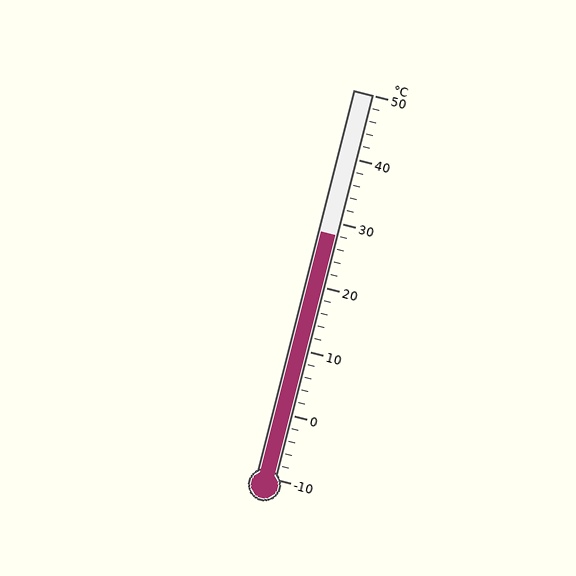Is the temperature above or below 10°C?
The temperature is above 10°C.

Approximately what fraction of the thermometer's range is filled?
The thermometer is filled to approximately 65% of its range.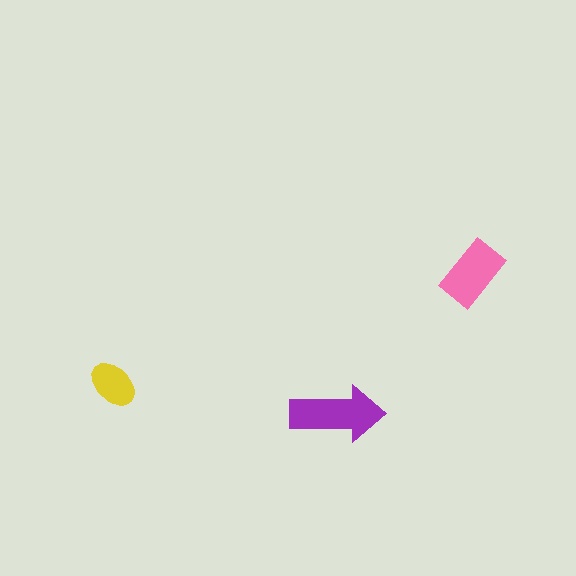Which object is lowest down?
The purple arrow is bottommost.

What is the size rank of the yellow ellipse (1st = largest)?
3rd.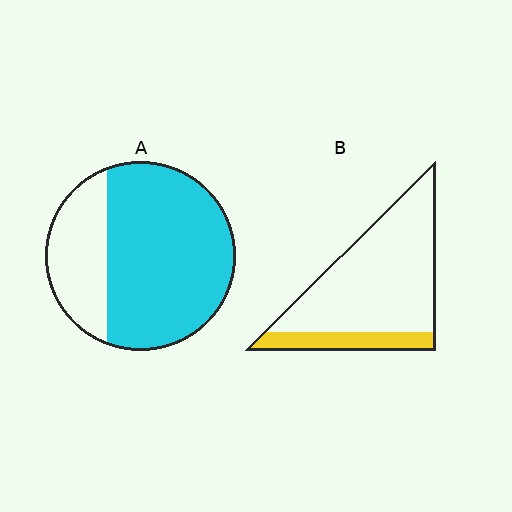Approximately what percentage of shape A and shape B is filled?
A is approximately 70% and B is approximately 20%.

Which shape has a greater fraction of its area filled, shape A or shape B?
Shape A.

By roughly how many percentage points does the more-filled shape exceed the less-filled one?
By roughly 55 percentage points (A over B).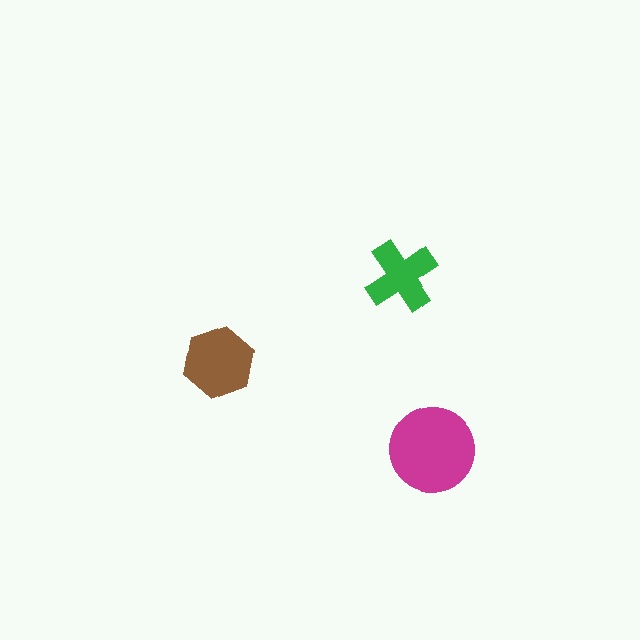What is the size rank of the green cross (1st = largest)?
3rd.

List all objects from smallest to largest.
The green cross, the brown hexagon, the magenta circle.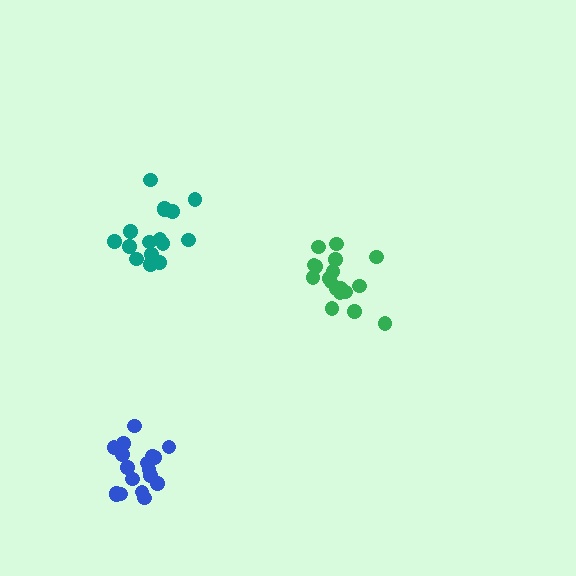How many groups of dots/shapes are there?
There are 3 groups.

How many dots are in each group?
Group 1: 18 dots, Group 2: 18 dots, Group 3: 16 dots (52 total).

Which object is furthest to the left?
The blue cluster is leftmost.